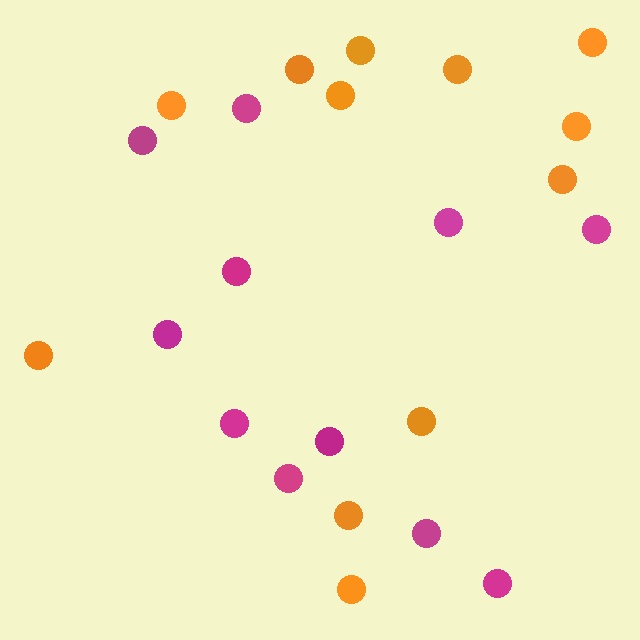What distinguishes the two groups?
There are 2 groups: one group of orange circles (12) and one group of magenta circles (11).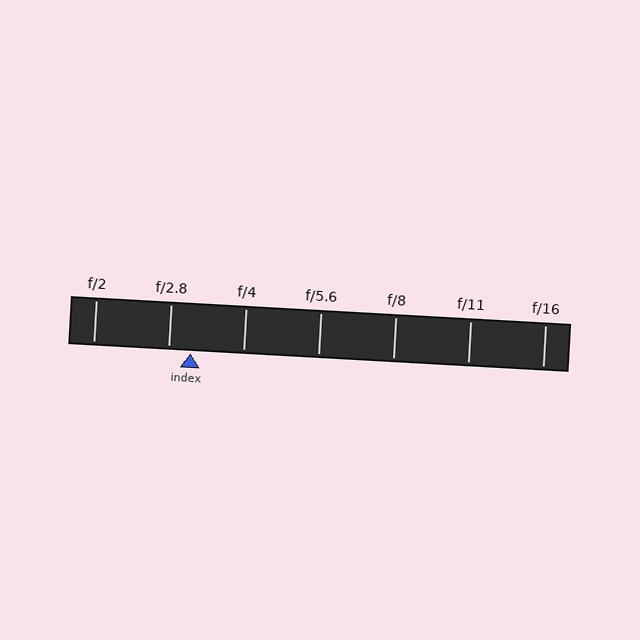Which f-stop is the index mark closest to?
The index mark is closest to f/2.8.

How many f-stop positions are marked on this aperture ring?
There are 7 f-stop positions marked.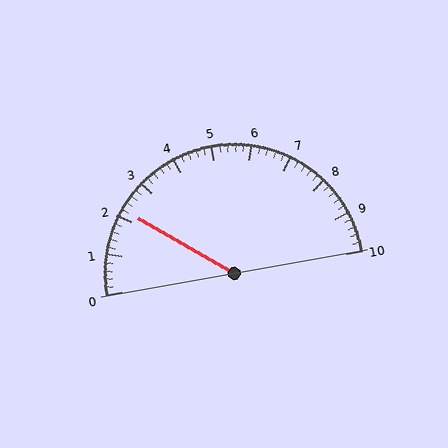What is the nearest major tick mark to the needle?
The nearest major tick mark is 2.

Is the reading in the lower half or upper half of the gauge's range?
The reading is in the lower half of the range (0 to 10).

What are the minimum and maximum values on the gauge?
The gauge ranges from 0 to 10.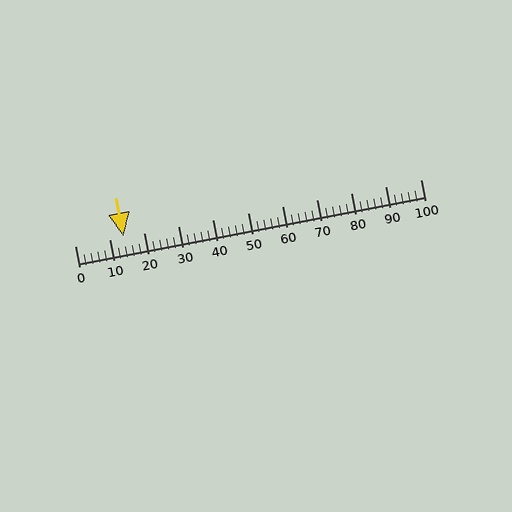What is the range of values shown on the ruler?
The ruler shows values from 0 to 100.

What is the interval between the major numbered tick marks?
The major tick marks are spaced 10 units apart.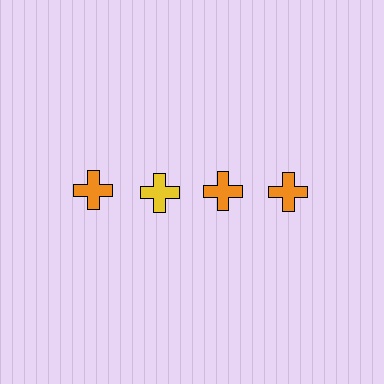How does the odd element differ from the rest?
It has a different color: yellow instead of orange.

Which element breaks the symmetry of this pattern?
The yellow cross in the top row, second from left column breaks the symmetry. All other shapes are orange crosses.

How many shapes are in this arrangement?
There are 4 shapes arranged in a grid pattern.